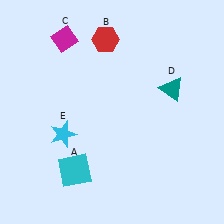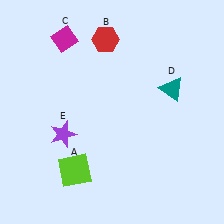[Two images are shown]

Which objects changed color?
A changed from cyan to lime. E changed from cyan to purple.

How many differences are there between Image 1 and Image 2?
There are 2 differences between the two images.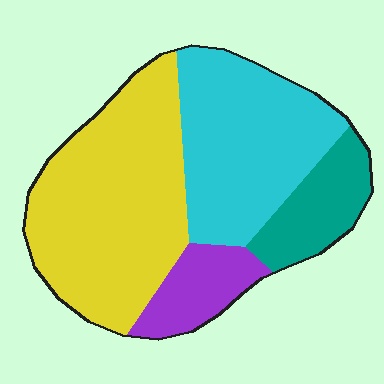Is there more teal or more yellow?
Yellow.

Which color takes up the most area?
Yellow, at roughly 45%.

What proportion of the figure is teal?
Teal covers 13% of the figure.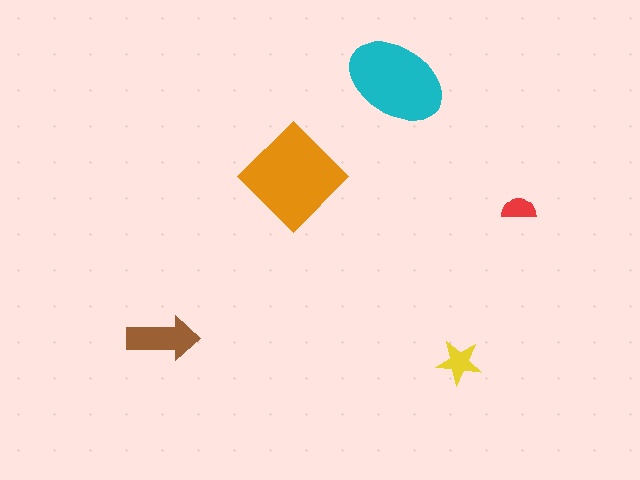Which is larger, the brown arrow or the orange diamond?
The orange diamond.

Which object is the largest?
The orange diamond.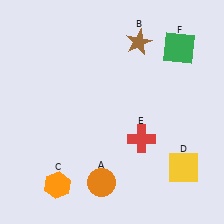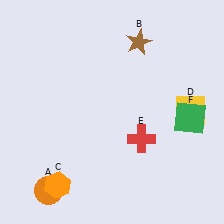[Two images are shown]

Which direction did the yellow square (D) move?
The yellow square (D) moved up.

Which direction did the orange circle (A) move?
The orange circle (A) moved left.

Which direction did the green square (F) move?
The green square (F) moved down.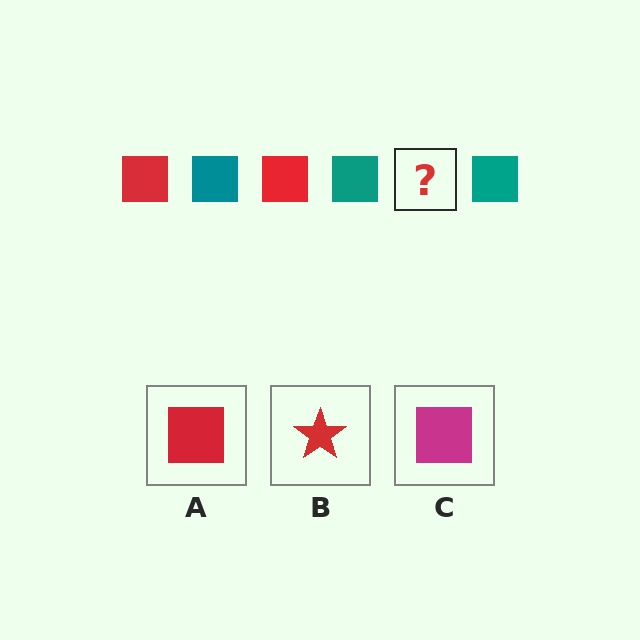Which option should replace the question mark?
Option A.